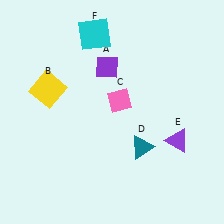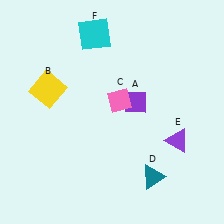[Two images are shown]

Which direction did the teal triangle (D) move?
The teal triangle (D) moved down.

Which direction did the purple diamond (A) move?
The purple diamond (A) moved down.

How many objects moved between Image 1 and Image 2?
2 objects moved between the two images.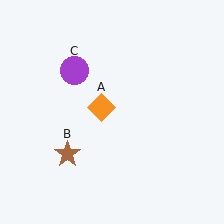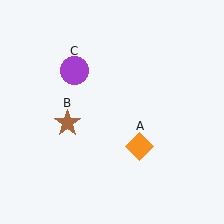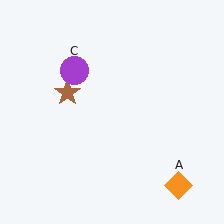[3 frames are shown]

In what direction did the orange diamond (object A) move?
The orange diamond (object A) moved down and to the right.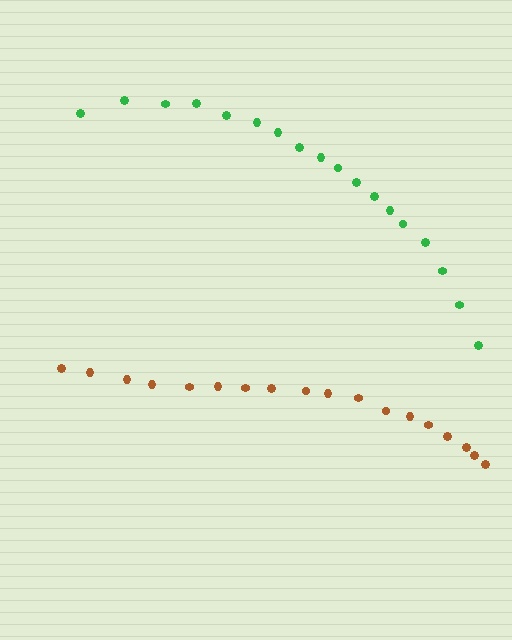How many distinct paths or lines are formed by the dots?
There are 2 distinct paths.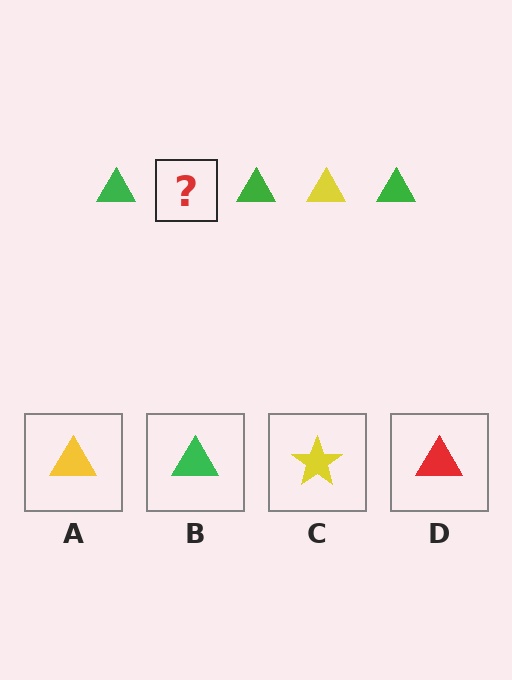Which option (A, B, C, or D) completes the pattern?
A.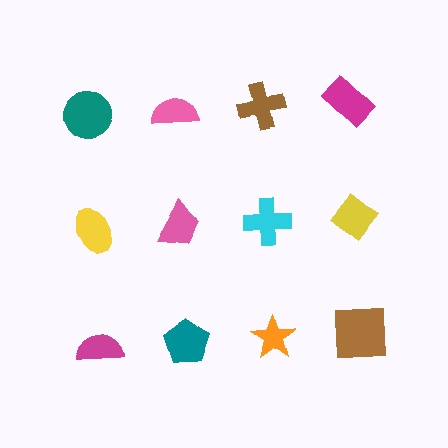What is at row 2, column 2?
A pink trapezoid.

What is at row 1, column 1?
A teal circle.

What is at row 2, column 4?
A yellow diamond.